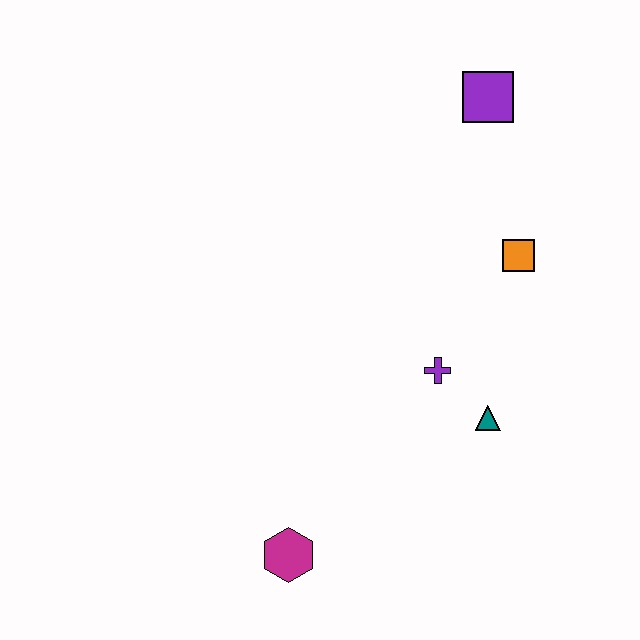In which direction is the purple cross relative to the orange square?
The purple cross is below the orange square.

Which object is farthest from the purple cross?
The purple square is farthest from the purple cross.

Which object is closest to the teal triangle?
The purple cross is closest to the teal triangle.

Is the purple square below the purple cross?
No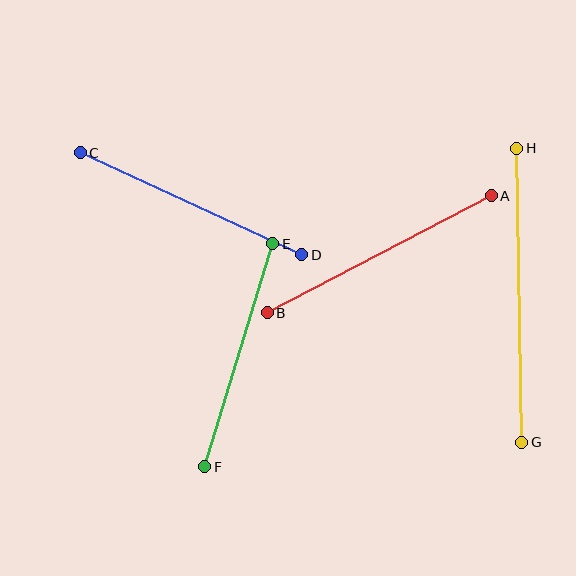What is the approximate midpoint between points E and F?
The midpoint is at approximately (239, 355) pixels.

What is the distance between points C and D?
The distance is approximately 244 pixels.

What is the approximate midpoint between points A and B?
The midpoint is at approximately (379, 254) pixels.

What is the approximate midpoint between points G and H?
The midpoint is at approximately (519, 295) pixels.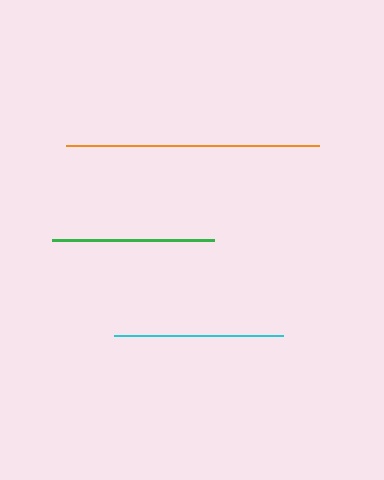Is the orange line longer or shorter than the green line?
The orange line is longer than the green line.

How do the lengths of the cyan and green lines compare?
The cyan and green lines are approximately the same length.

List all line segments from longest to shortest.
From longest to shortest: orange, cyan, green.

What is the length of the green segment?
The green segment is approximately 162 pixels long.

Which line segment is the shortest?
The green line is the shortest at approximately 162 pixels.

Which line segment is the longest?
The orange line is the longest at approximately 253 pixels.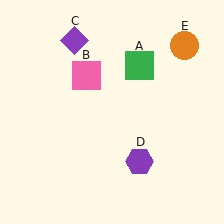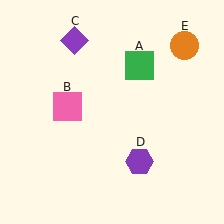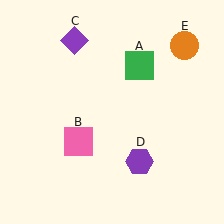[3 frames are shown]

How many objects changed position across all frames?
1 object changed position: pink square (object B).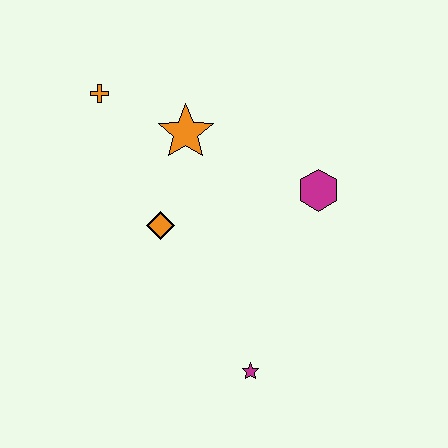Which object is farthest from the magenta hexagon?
The orange cross is farthest from the magenta hexagon.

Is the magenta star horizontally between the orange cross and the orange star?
No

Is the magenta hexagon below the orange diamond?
No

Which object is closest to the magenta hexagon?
The orange star is closest to the magenta hexagon.